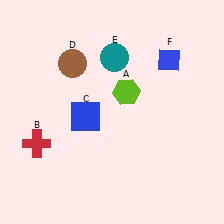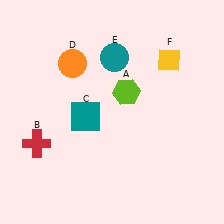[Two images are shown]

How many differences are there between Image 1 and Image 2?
There are 3 differences between the two images.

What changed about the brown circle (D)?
In Image 1, D is brown. In Image 2, it changed to orange.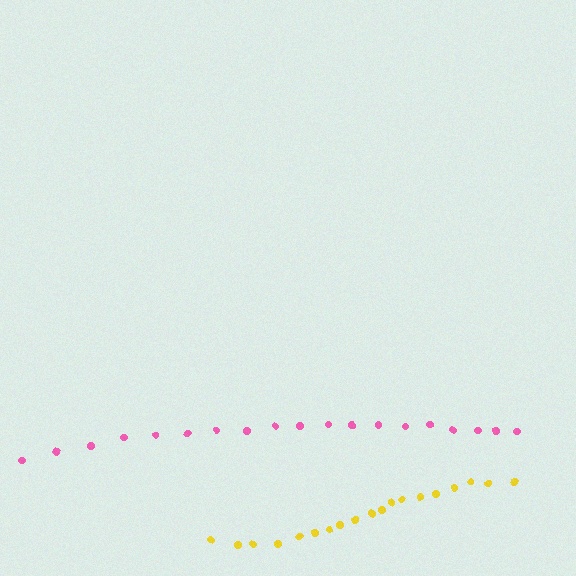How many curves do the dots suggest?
There are 2 distinct paths.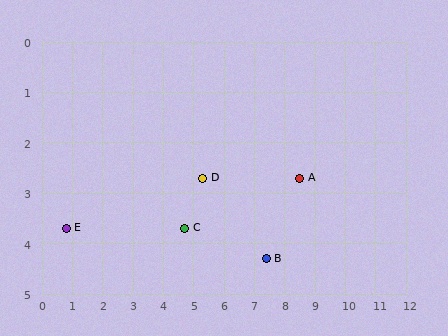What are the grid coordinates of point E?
Point E is at approximately (0.8, 3.7).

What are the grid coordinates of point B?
Point B is at approximately (7.4, 4.3).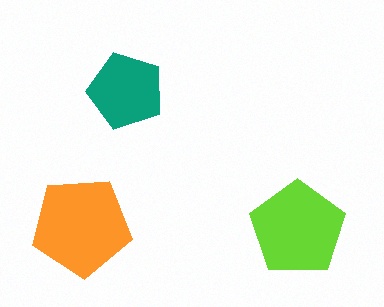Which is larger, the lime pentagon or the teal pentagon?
The lime one.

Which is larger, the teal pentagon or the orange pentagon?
The orange one.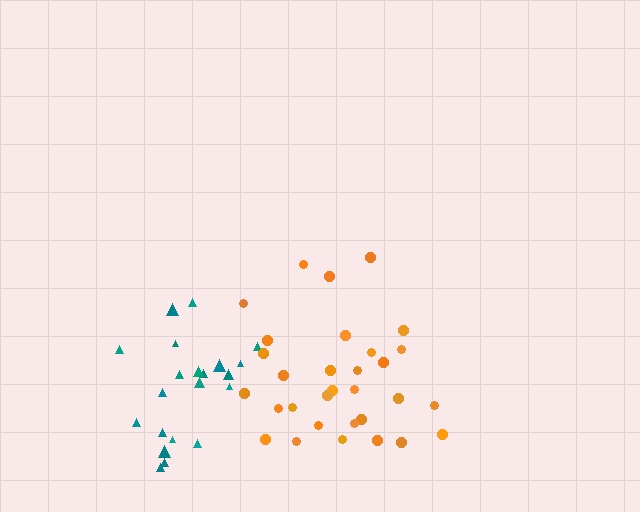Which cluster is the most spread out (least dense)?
Teal.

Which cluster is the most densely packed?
Orange.